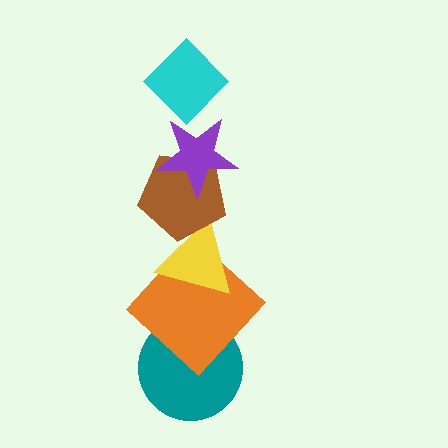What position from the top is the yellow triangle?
The yellow triangle is 4th from the top.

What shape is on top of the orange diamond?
The yellow triangle is on top of the orange diamond.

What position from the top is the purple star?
The purple star is 2nd from the top.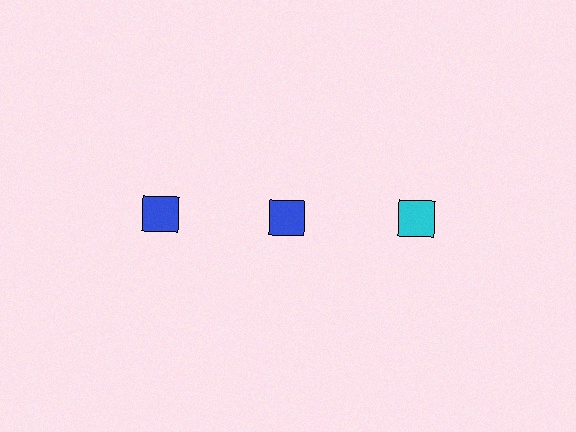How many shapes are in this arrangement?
There are 3 shapes arranged in a grid pattern.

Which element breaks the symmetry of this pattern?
The cyan square in the top row, center column breaks the symmetry. All other shapes are blue squares.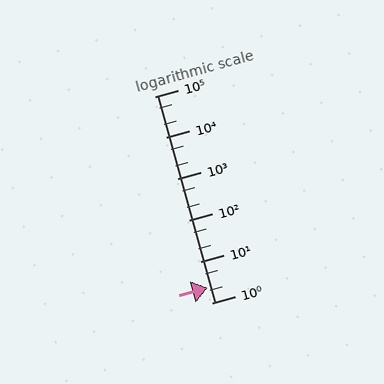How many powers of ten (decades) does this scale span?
The scale spans 5 decades, from 1 to 100000.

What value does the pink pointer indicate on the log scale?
The pointer indicates approximately 2.3.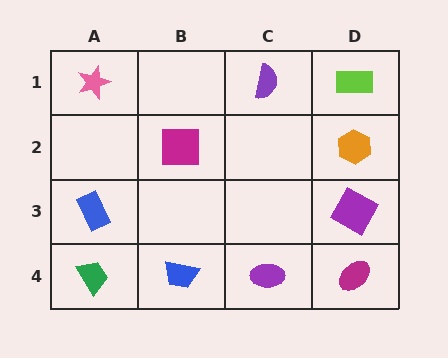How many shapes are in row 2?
2 shapes.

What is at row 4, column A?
A green trapezoid.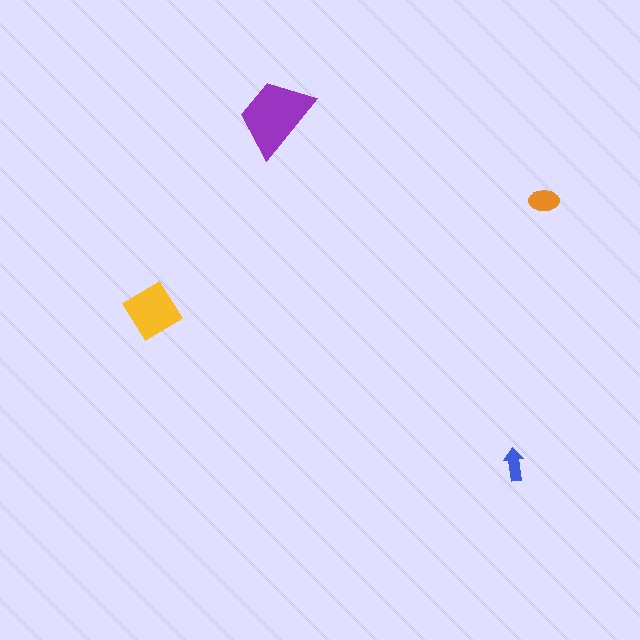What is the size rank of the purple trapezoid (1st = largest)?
1st.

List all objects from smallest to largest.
The blue arrow, the orange ellipse, the yellow diamond, the purple trapezoid.